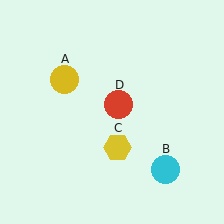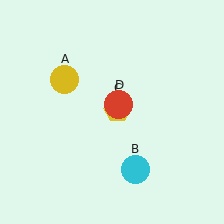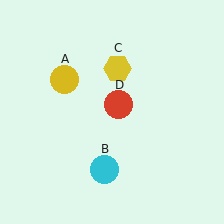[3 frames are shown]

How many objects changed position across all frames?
2 objects changed position: cyan circle (object B), yellow hexagon (object C).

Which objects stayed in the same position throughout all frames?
Yellow circle (object A) and red circle (object D) remained stationary.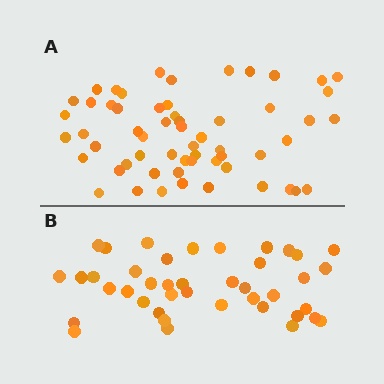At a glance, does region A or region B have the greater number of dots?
Region A (the top region) has more dots.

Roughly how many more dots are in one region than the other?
Region A has approximately 15 more dots than region B.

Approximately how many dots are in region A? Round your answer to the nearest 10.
About 60 dots. (The exact count is 58, which rounds to 60.)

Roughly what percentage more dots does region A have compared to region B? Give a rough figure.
About 40% more.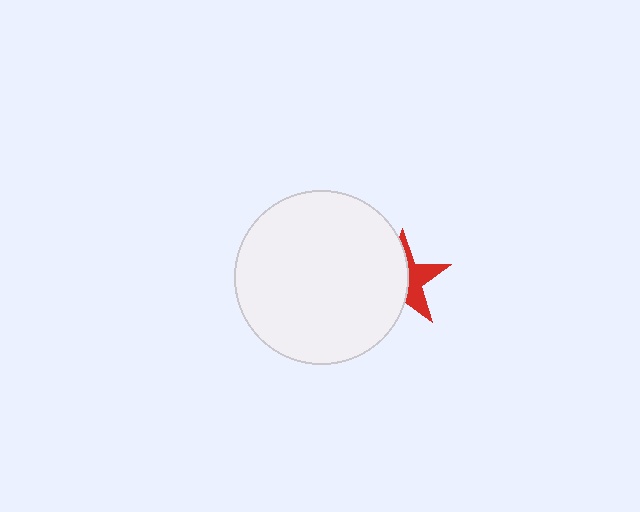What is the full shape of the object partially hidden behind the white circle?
The partially hidden object is a red star.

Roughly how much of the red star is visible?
A small part of it is visible (roughly 42%).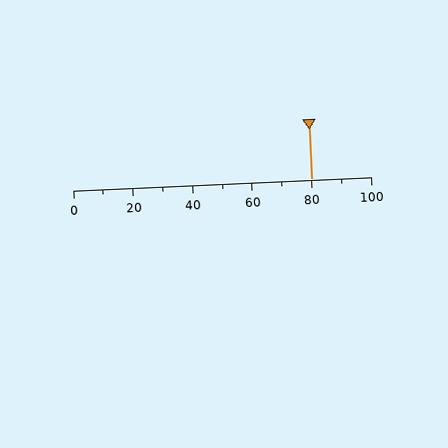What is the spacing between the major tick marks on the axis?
The major ticks are spaced 20 apart.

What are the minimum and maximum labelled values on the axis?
The axis runs from 0 to 100.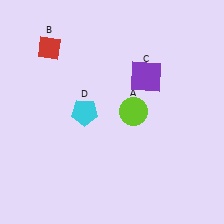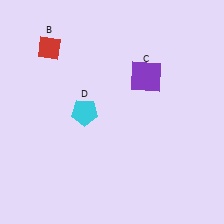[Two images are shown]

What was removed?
The lime circle (A) was removed in Image 2.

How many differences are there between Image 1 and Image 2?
There is 1 difference between the two images.